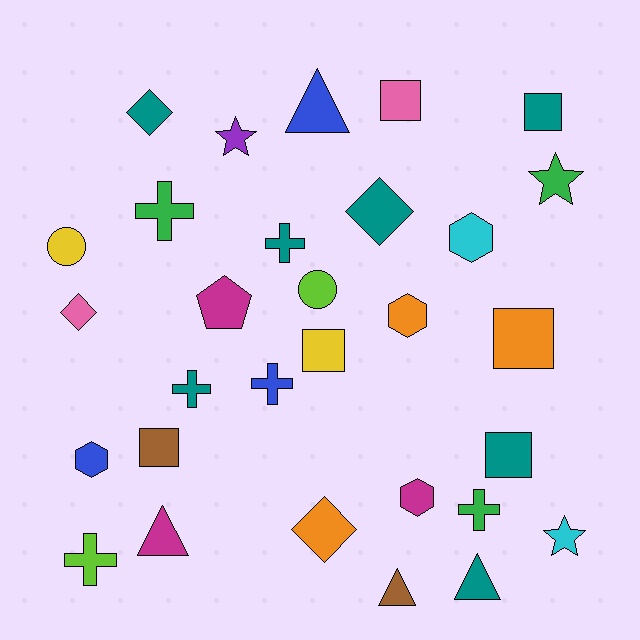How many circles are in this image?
There are 2 circles.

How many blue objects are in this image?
There are 3 blue objects.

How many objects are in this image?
There are 30 objects.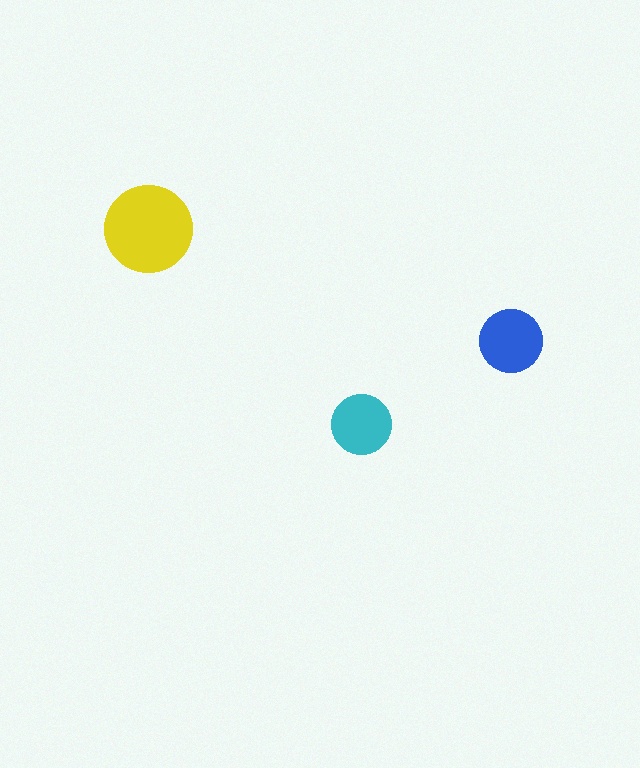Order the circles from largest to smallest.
the yellow one, the blue one, the cyan one.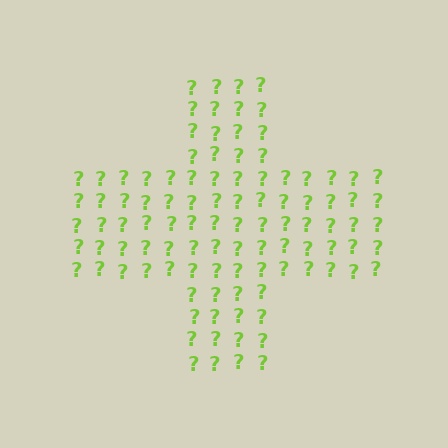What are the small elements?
The small elements are question marks.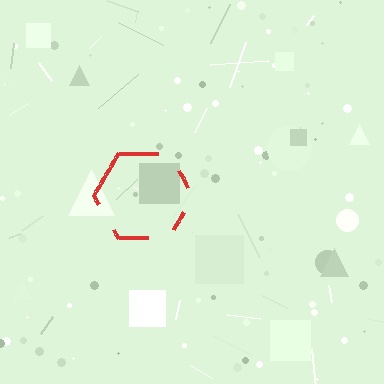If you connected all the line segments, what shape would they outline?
They would outline a hexagon.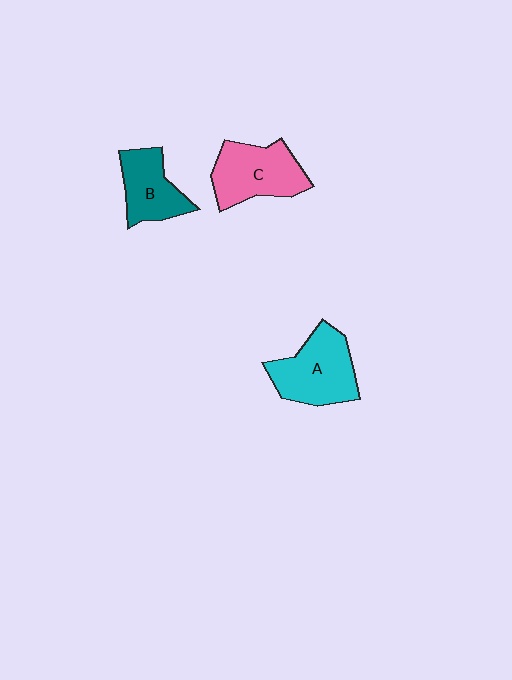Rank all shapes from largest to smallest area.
From largest to smallest: A (cyan), C (pink), B (teal).